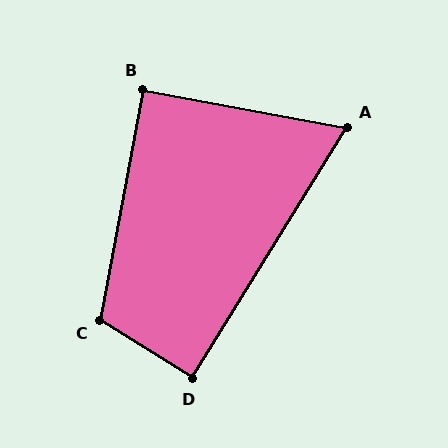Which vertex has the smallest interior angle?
A, at approximately 69 degrees.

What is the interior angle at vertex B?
Approximately 90 degrees (approximately right).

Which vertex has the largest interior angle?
C, at approximately 111 degrees.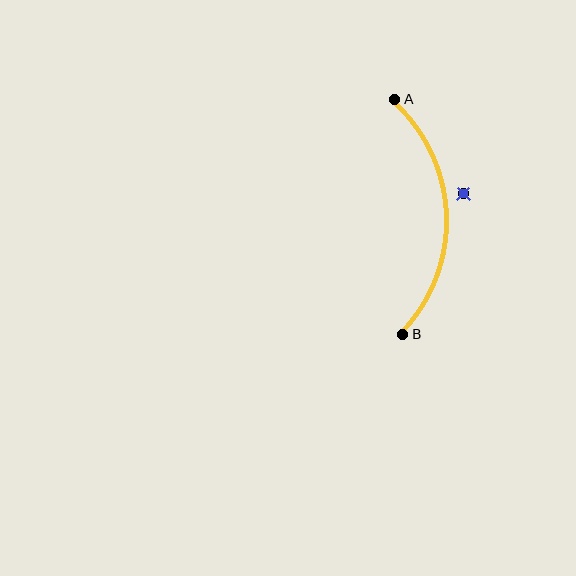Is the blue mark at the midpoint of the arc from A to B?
No — the blue mark does not lie on the arc at all. It sits slightly outside the curve.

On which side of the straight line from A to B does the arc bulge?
The arc bulges to the right of the straight line connecting A and B.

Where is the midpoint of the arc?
The arc midpoint is the point on the curve farthest from the straight line joining A and B. It sits to the right of that line.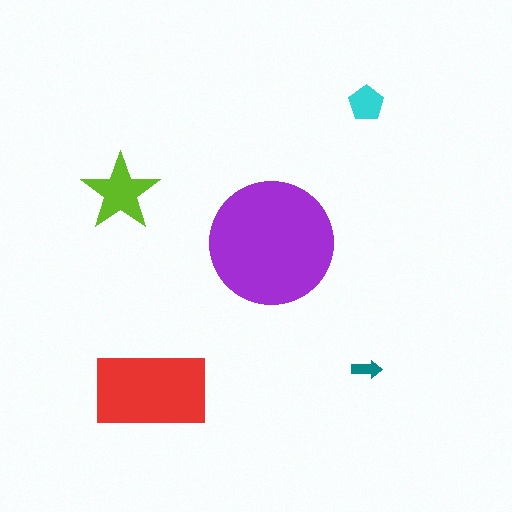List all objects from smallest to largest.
The teal arrow, the cyan pentagon, the lime star, the red rectangle, the purple circle.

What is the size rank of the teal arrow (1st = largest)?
5th.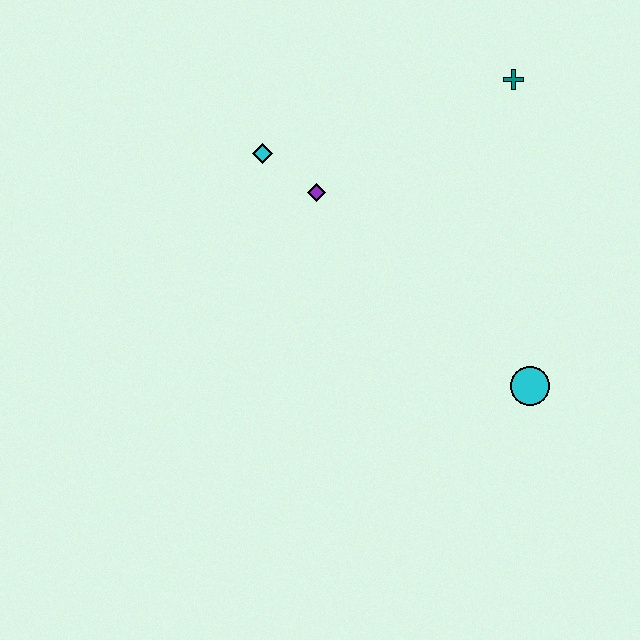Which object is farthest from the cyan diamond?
The cyan circle is farthest from the cyan diamond.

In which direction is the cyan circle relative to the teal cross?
The cyan circle is below the teal cross.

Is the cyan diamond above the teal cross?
No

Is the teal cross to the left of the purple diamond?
No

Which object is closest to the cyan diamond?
The purple diamond is closest to the cyan diamond.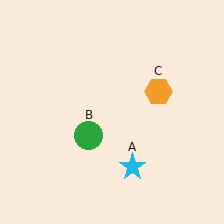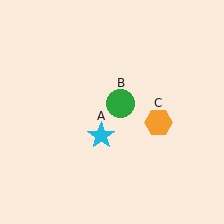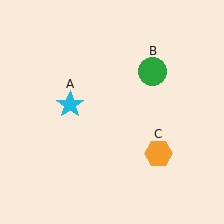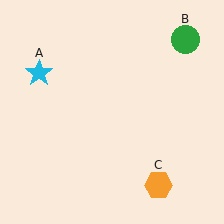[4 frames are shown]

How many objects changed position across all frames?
3 objects changed position: cyan star (object A), green circle (object B), orange hexagon (object C).